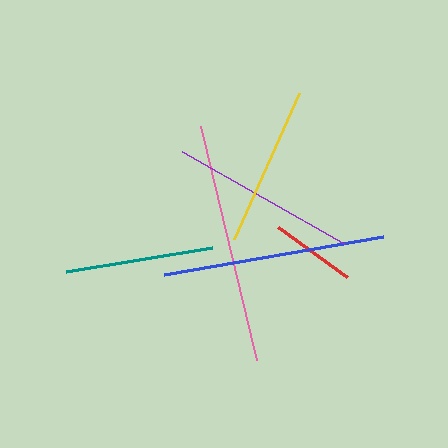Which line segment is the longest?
The pink line is the longest at approximately 240 pixels.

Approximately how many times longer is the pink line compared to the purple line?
The pink line is approximately 1.3 times the length of the purple line.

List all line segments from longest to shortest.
From longest to shortest: pink, blue, purple, yellow, teal, red.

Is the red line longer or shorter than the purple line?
The purple line is longer than the red line.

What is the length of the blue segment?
The blue segment is approximately 222 pixels long.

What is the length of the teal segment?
The teal segment is approximately 148 pixels long.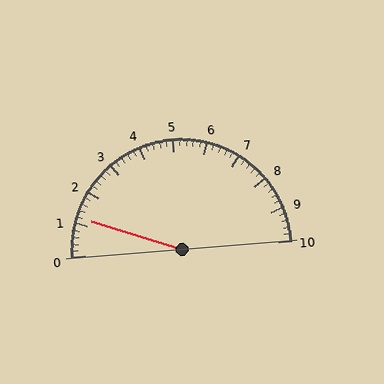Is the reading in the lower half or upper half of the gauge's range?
The reading is in the lower half of the range (0 to 10).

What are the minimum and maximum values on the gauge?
The gauge ranges from 0 to 10.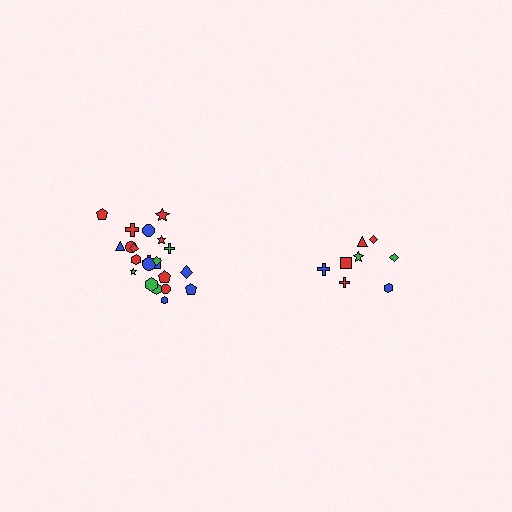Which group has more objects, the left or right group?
The left group.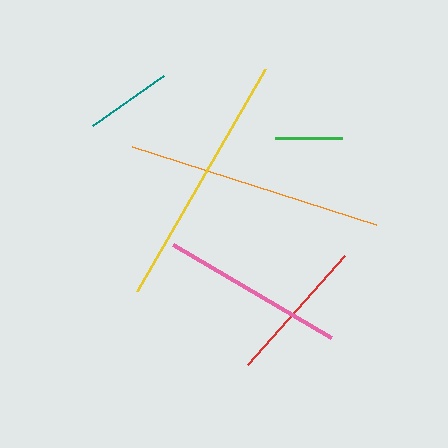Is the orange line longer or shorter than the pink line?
The orange line is longer than the pink line.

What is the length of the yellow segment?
The yellow segment is approximately 256 pixels long.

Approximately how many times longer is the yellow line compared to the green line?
The yellow line is approximately 3.8 times the length of the green line.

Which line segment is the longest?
The yellow line is the longest at approximately 256 pixels.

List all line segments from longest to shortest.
From longest to shortest: yellow, orange, pink, red, teal, green.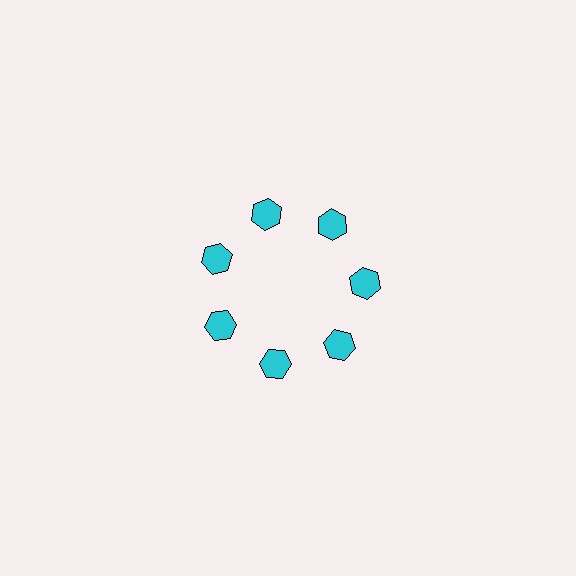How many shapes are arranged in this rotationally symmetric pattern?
There are 7 shapes, arranged in 7 groups of 1.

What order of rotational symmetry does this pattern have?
This pattern has 7-fold rotational symmetry.